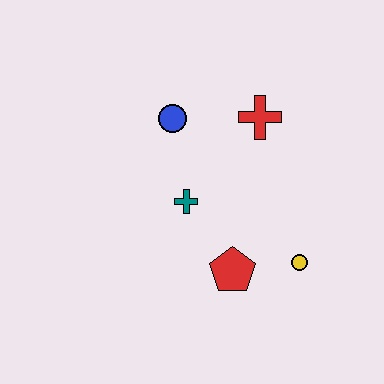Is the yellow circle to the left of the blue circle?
No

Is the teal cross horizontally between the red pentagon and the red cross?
No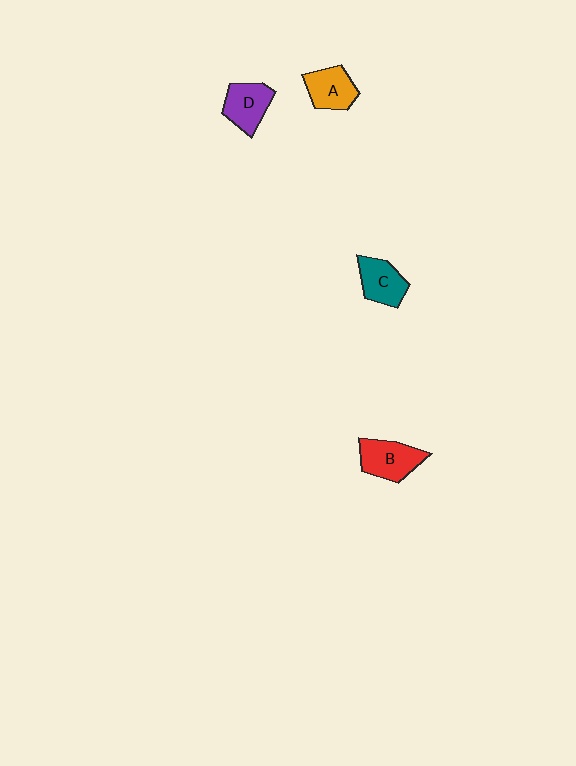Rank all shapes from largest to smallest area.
From largest to smallest: B (red), D (purple), A (orange), C (teal).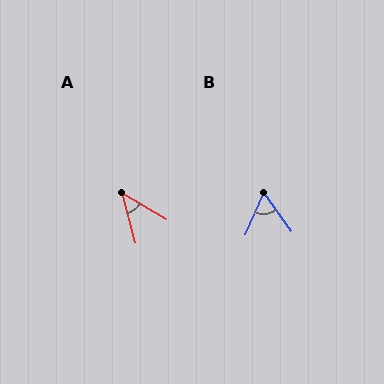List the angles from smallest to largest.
A (45°), B (59°).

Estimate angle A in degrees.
Approximately 45 degrees.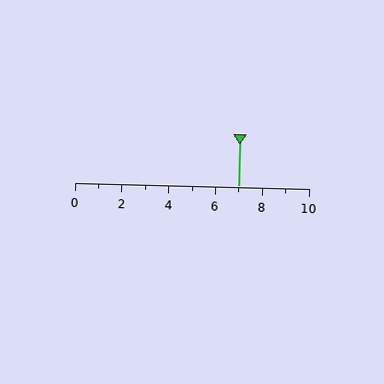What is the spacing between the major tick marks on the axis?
The major ticks are spaced 2 apart.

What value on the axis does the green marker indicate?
The marker indicates approximately 7.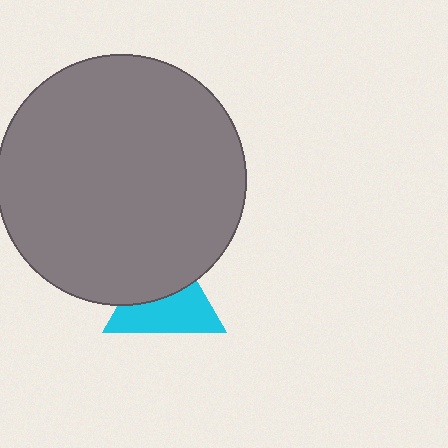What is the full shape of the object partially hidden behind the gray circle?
The partially hidden object is a cyan triangle.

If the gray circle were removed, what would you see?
You would see the complete cyan triangle.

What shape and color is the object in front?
The object in front is a gray circle.